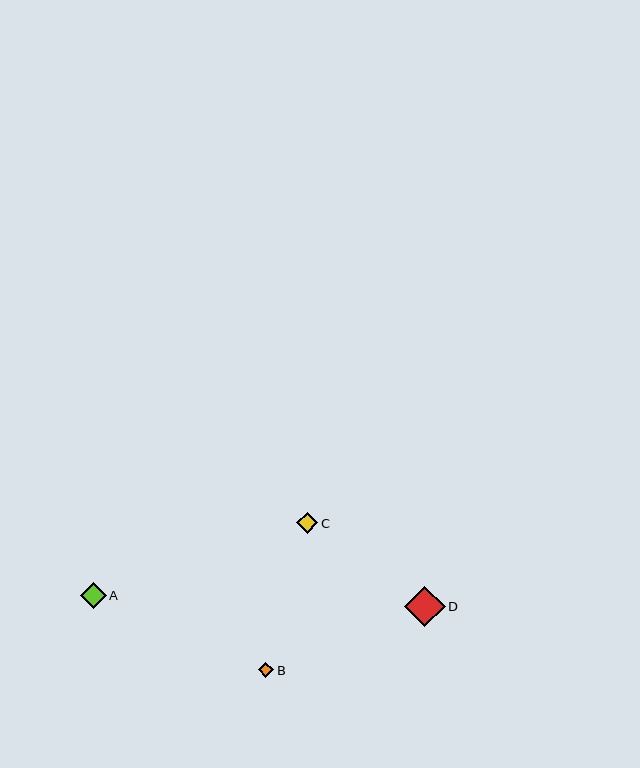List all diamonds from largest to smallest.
From largest to smallest: D, A, C, B.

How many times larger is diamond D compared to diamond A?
Diamond D is approximately 1.6 times the size of diamond A.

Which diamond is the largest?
Diamond D is the largest with a size of approximately 40 pixels.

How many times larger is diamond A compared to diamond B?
Diamond A is approximately 1.7 times the size of diamond B.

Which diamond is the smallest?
Diamond B is the smallest with a size of approximately 15 pixels.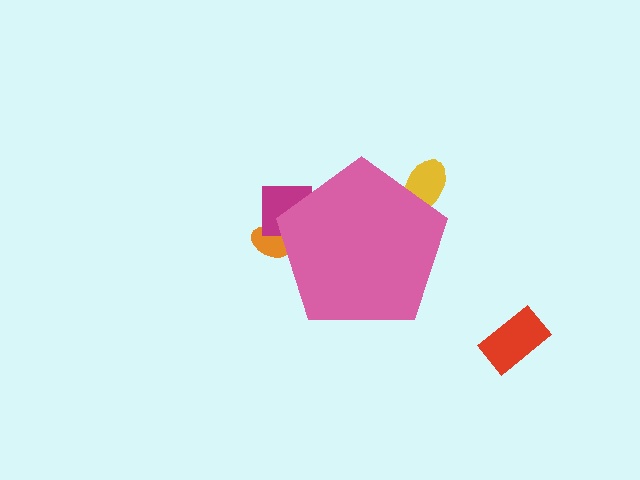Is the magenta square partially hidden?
Yes, the magenta square is partially hidden behind the pink pentagon.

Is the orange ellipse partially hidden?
Yes, the orange ellipse is partially hidden behind the pink pentagon.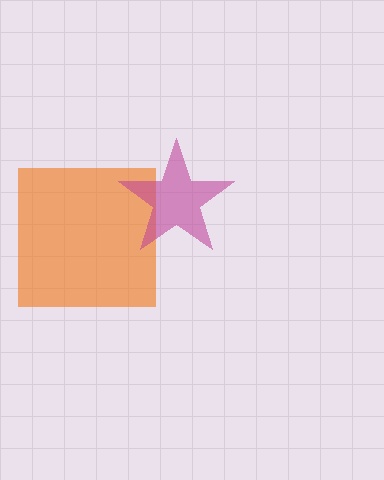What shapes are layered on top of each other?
The layered shapes are: an orange square, a magenta star.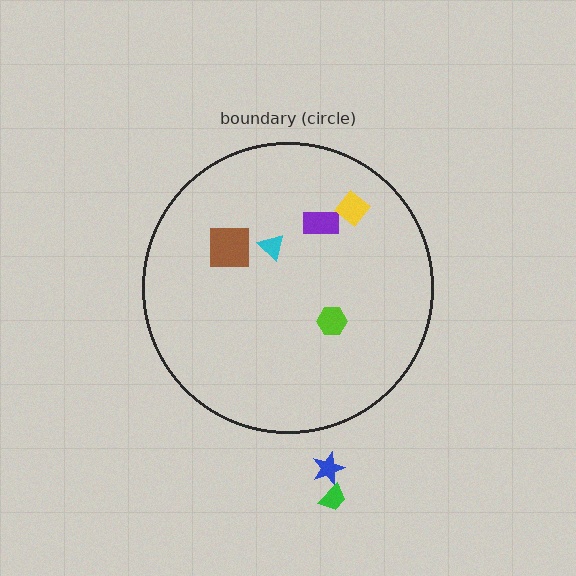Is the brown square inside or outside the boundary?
Inside.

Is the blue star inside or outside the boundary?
Outside.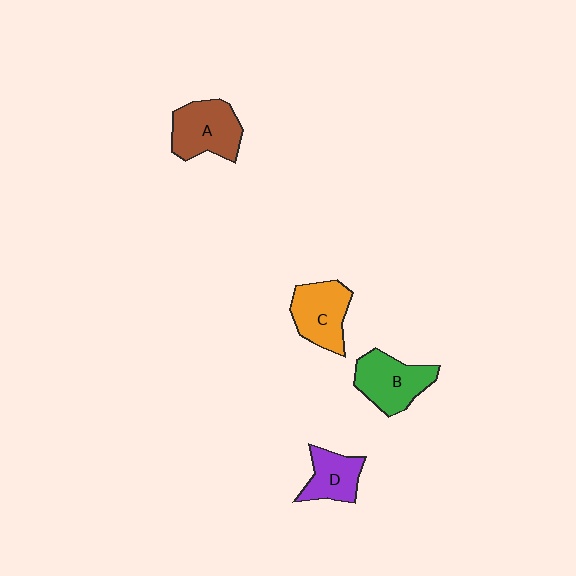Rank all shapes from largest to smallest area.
From largest to smallest: A (brown), B (green), C (orange), D (purple).